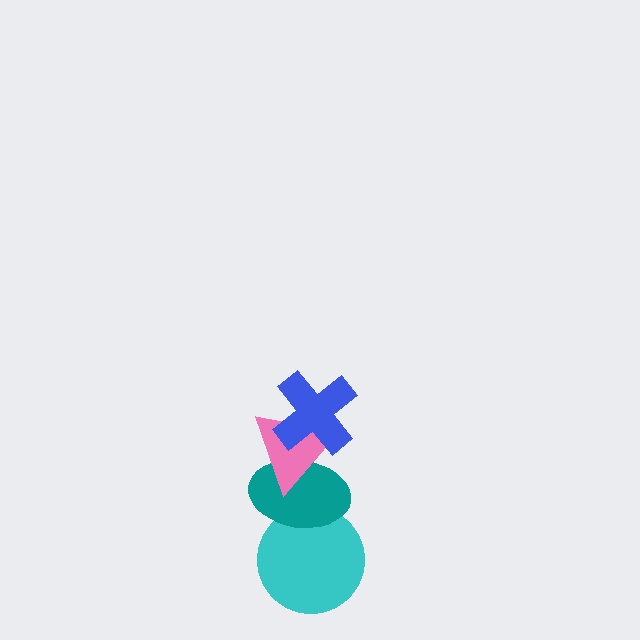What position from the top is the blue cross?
The blue cross is 1st from the top.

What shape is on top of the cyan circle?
The teal ellipse is on top of the cyan circle.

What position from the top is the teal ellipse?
The teal ellipse is 3rd from the top.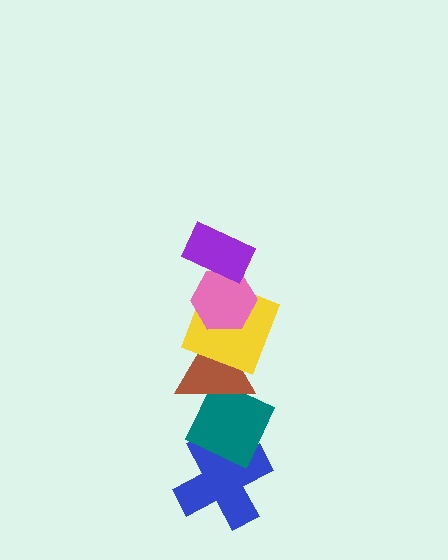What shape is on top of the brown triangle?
The yellow square is on top of the brown triangle.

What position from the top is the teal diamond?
The teal diamond is 5th from the top.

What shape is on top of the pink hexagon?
The purple rectangle is on top of the pink hexagon.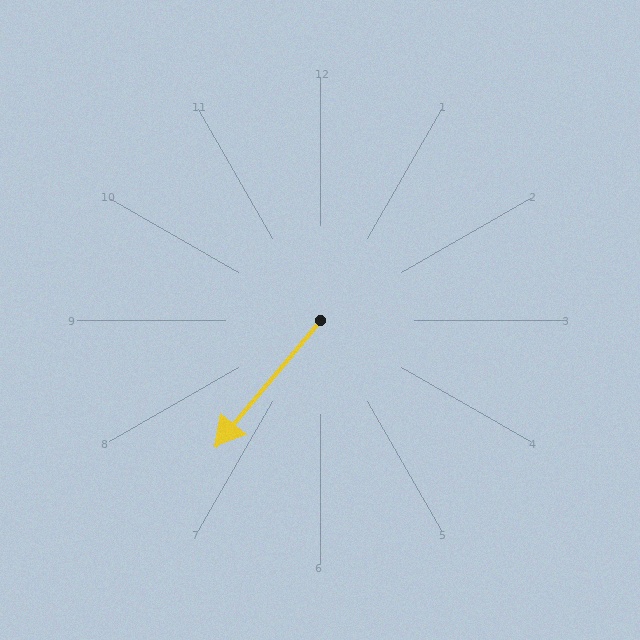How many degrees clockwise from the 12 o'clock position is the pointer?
Approximately 220 degrees.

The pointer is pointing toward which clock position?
Roughly 7 o'clock.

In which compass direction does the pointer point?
Southwest.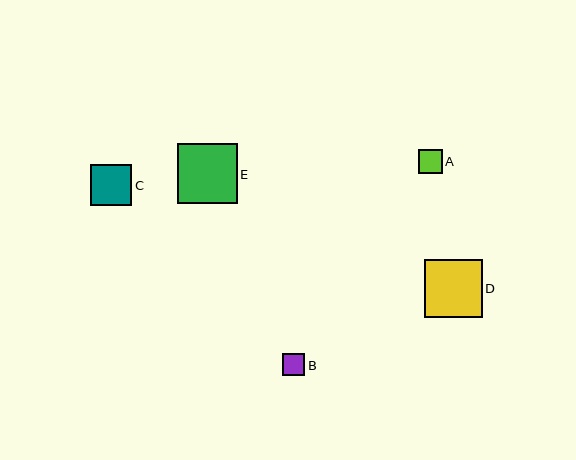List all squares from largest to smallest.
From largest to smallest: E, D, C, A, B.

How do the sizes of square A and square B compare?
Square A and square B are approximately the same size.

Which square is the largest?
Square E is the largest with a size of approximately 60 pixels.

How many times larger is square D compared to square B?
Square D is approximately 2.6 times the size of square B.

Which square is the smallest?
Square B is the smallest with a size of approximately 23 pixels.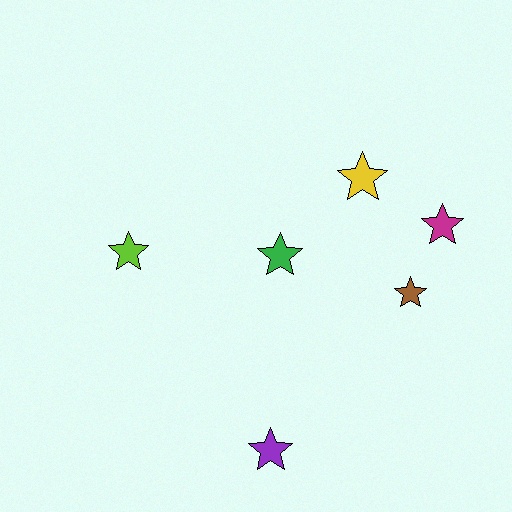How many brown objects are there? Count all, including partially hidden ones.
There is 1 brown object.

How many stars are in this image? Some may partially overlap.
There are 6 stars.